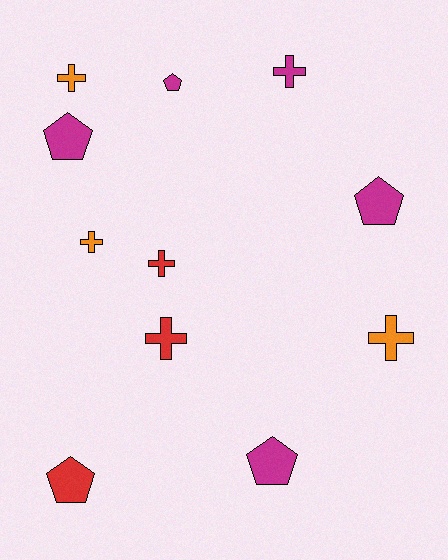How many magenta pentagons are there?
There are 4 magenta pentagons.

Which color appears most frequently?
Magenta, with 5 objects.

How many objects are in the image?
There are 11 objects.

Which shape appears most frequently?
Cross, with 6 objects.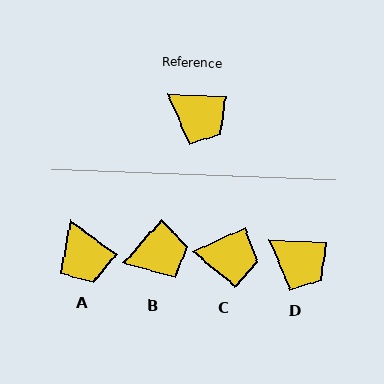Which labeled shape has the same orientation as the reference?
D.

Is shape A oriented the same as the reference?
No, it is off by about 34 degrees.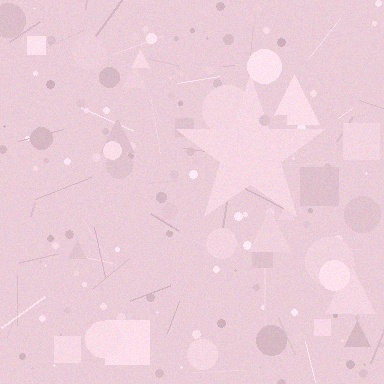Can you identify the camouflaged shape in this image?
The camouflaged shape is a star.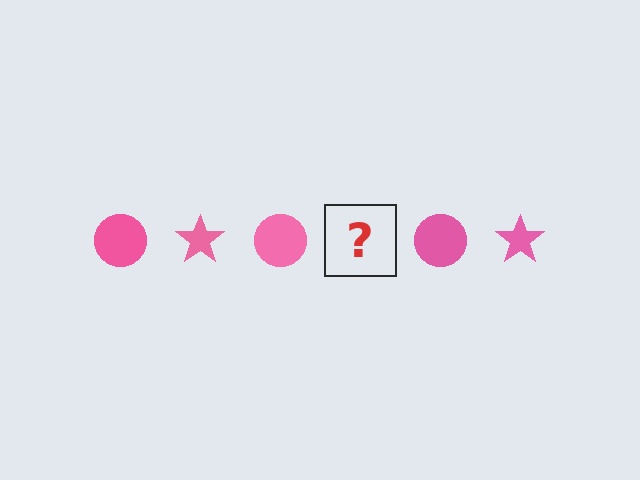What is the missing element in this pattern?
The missing element is a pink star.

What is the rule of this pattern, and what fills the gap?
The rule is that the pattern cycles through circle, star shapes in pink. The gap should be filled with a pink star.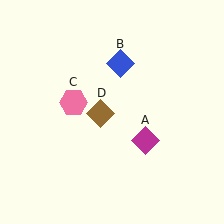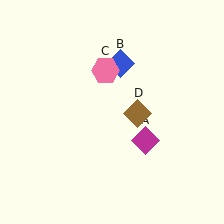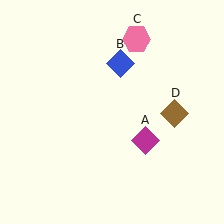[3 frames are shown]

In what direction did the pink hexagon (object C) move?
The pink hexagon (object C) moved up and to the right.